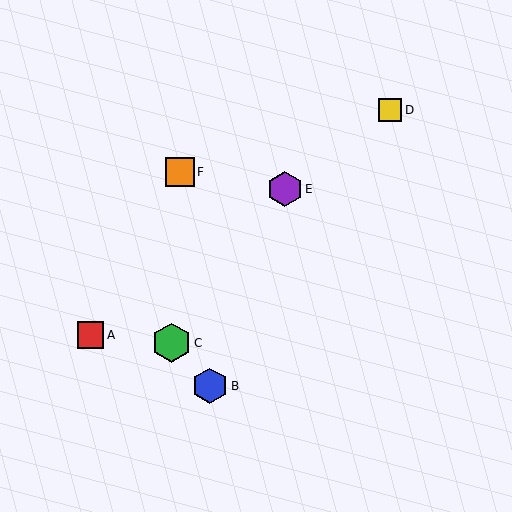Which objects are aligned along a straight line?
Objects A, D, E are aligned along a straight line.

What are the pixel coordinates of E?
Object E is at (285, 189).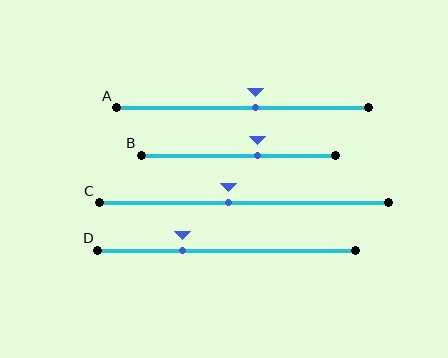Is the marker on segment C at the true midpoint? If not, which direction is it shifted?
No, the marker on segment C is shifted to the left by about 5% of the segment length.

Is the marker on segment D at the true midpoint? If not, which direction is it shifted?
No, the marker on segment D is shifted to the left by about 17% of the segment length.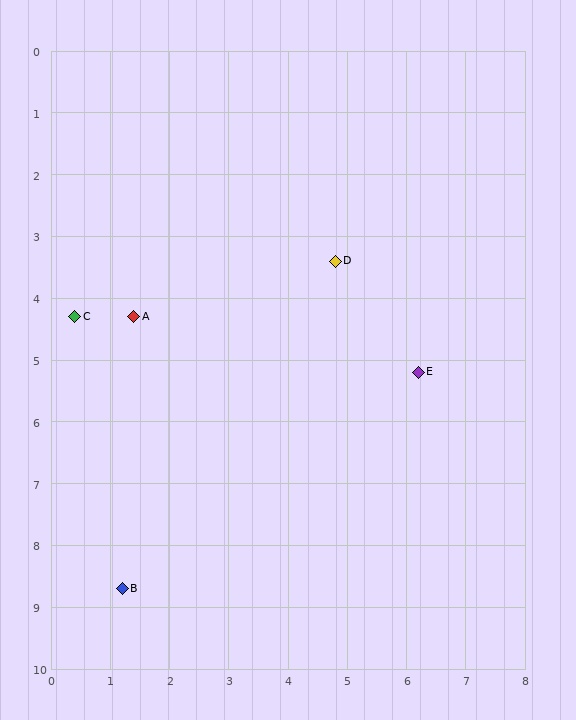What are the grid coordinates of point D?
Point D is at approximately (4.8, 3.4).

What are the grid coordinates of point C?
Point C is at approximately (0.4, 4.3).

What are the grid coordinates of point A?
Point A is at approximately (1.4, 4.3).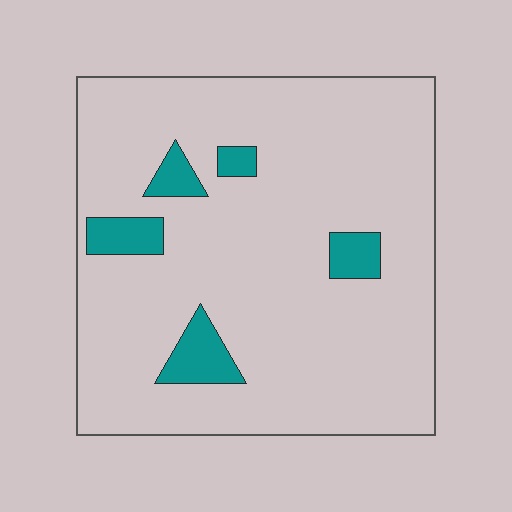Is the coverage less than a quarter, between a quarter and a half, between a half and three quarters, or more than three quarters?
Less than a quarter.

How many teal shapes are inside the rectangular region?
5.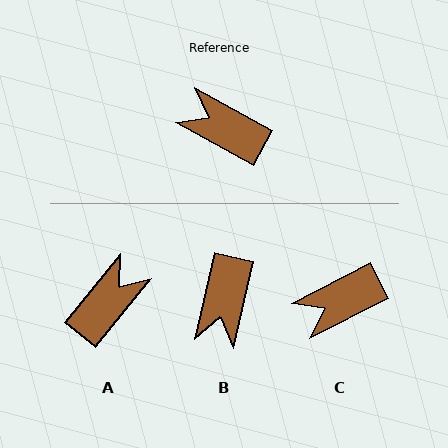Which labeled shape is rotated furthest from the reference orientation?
B, about 107 degrees away.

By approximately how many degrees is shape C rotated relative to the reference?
Approximately 56 degrees counter-clockwise.